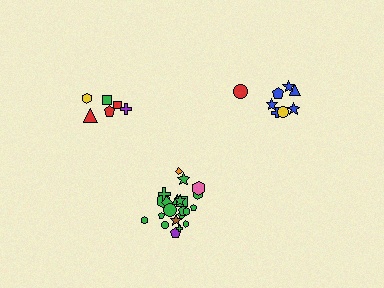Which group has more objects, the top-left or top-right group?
The top-right group.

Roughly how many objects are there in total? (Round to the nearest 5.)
Roughly 35 objects in total.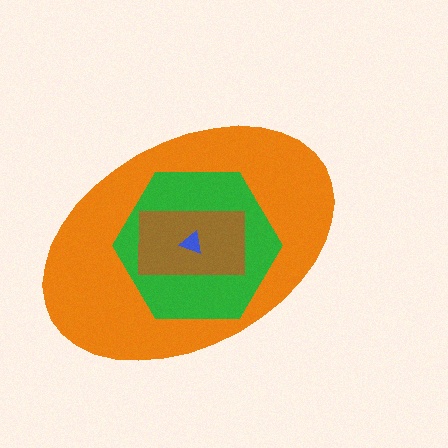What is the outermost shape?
The orange ellipse.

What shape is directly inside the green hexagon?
The brown rectangle.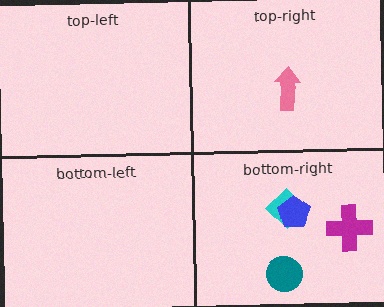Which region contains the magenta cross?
The bottom-right region.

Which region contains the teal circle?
The bottom-right region.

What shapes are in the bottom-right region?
The cyan diamond, the blue pentagon, the teal circle, the magenta cross.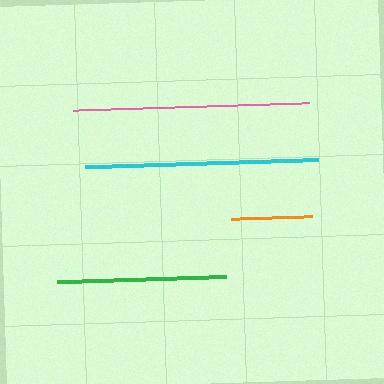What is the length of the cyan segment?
The cyan segment is approximately 234 pixels long.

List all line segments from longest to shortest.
From longest to shortest: pink, cyan, green, orange.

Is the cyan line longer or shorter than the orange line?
The cyan line is longer than the orange line.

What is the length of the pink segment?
The pink segment is approximately 237 pixels long.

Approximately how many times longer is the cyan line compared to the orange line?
The cyan line is approximately 2.9 times the length of the orange line.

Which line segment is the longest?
The pink line is the longest at approximately 237 pixels.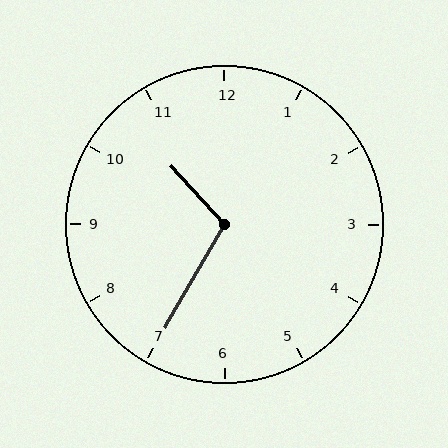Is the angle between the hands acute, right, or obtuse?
It is obtuse.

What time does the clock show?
10:35.